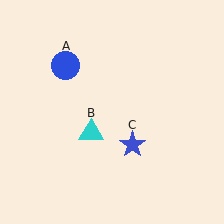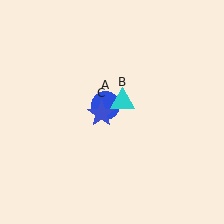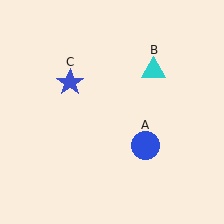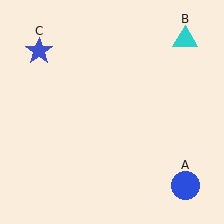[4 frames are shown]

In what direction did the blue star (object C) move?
The blue star (object C) moved up and to the left.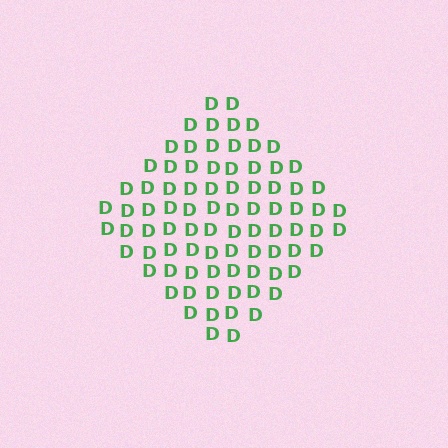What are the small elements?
The small elements are letter D's.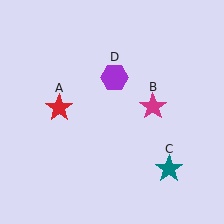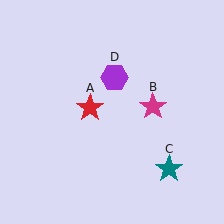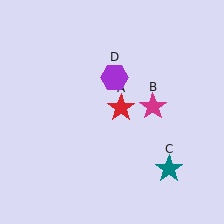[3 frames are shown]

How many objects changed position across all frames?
1 object changed position: red star (object A).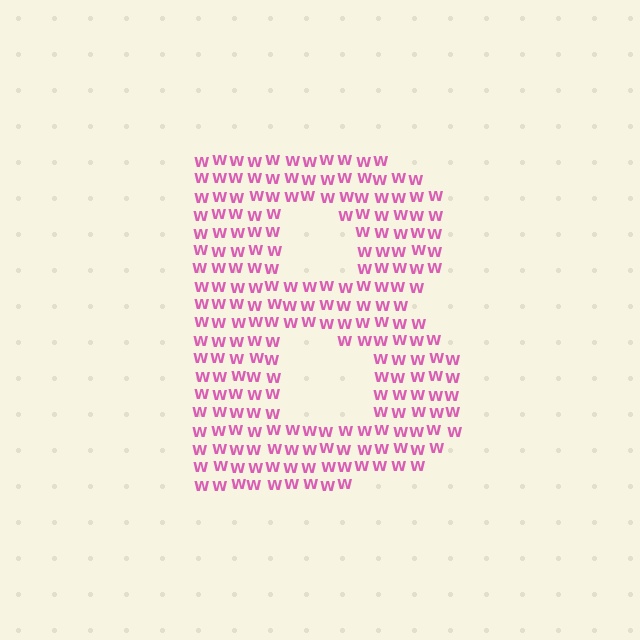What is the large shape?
The large shape is the letter B.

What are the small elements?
The small elements are letter W's.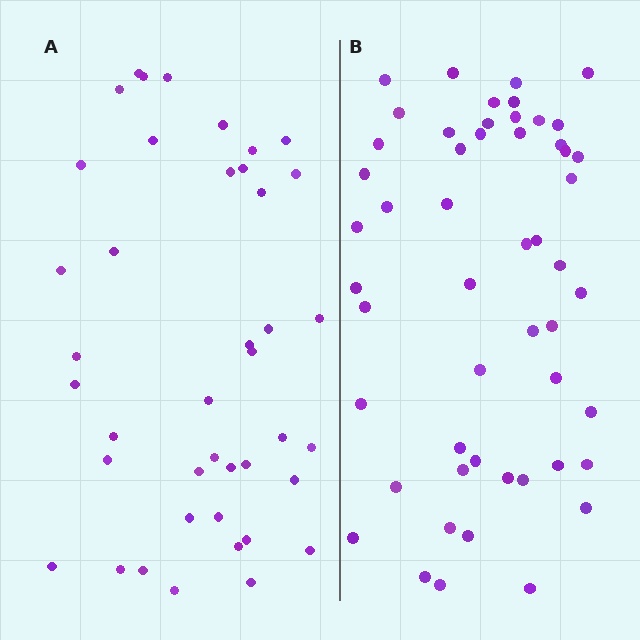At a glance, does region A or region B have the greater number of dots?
Region B (the right region) has more dots.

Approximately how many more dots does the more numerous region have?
Region B has roughly 12 or so more dots than region A.